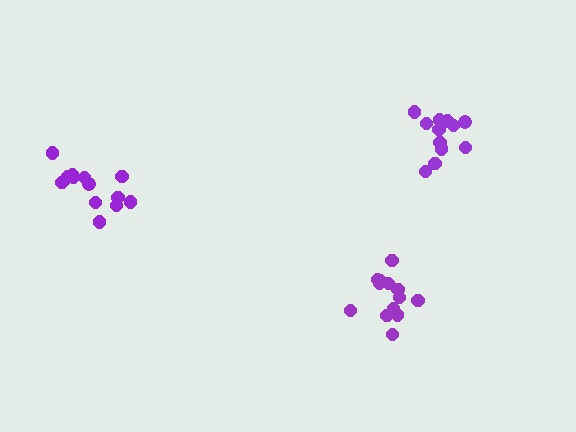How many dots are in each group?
Group 1: 12 dots, Group 2: 13 dots, Group 3: 14 dots (39 total).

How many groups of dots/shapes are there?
There are 3 groups.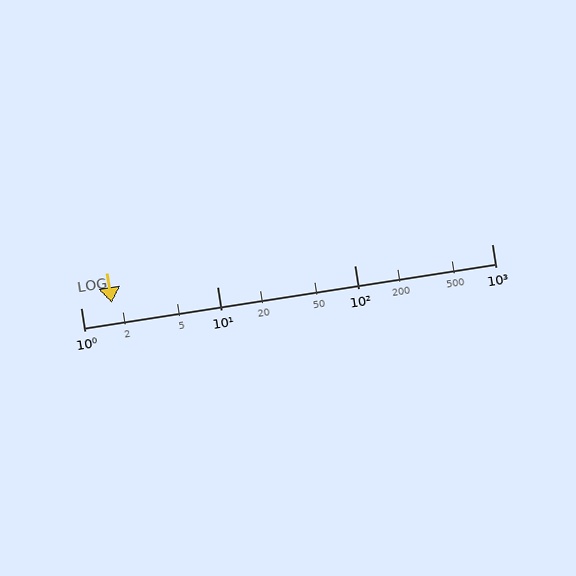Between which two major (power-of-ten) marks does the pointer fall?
The pointer is between 1 and 10.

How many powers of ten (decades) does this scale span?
The scale spans 3 decades, from 1 to 1000.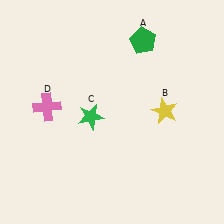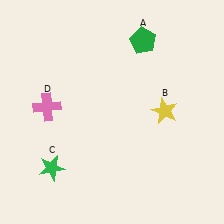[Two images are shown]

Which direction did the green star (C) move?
The green star (C) moved down.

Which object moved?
The green star (C) moved down.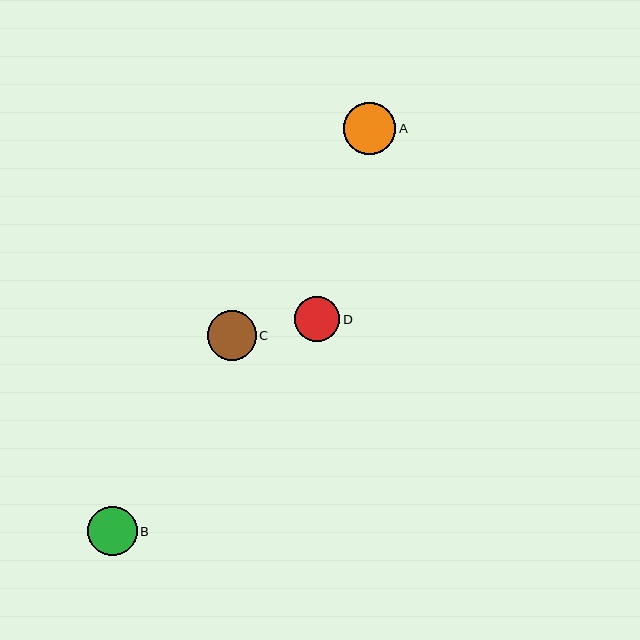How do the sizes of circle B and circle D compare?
Circle B and circle D are approximately the same size.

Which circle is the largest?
Circle A is the largest with a size of approximately 52 pixels.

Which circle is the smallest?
Circle D is the smallest with a size of approximately 45 pixels.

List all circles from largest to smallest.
From largest to smallest: A, C, B, D.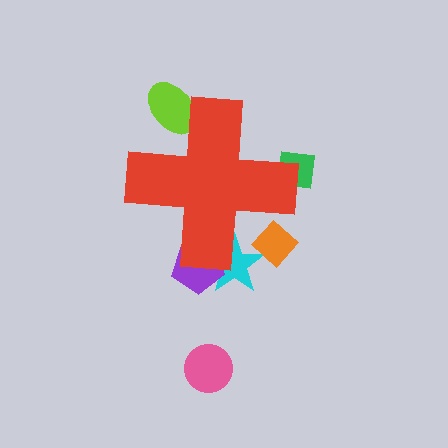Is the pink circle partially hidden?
No, the pink circle is fully visible.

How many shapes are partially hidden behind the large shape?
5 shapes are partially hidden.